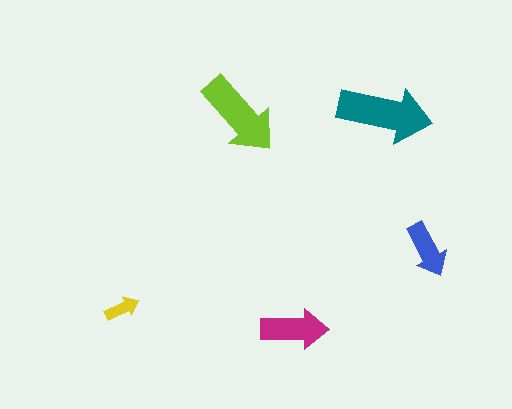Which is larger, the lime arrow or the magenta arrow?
The lime one.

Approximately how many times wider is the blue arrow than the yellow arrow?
About 1.5 times wider.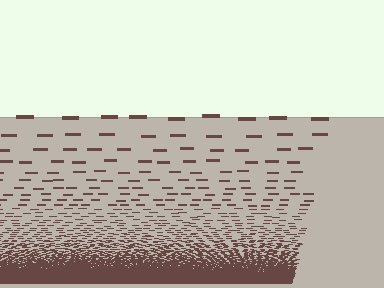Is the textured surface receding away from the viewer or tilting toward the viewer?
The surface appears to tilt toward the viewer. Texture elements get larger and sparser toward the top.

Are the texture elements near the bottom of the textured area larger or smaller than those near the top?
Smaller. The gradient is inverted — elements near the bottom are smaller and denser.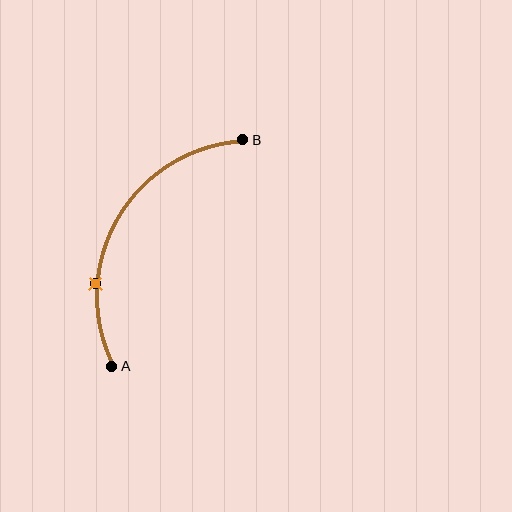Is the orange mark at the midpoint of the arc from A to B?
No. The orange mark lies on the arc but is closer to endpoint A. The arc midpoint would be at the point on the curve equidistant along the arc from both A and B.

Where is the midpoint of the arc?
The arc midpoint is the point on the curve farthest from the straight line joining A and B. It sits to the left of that line.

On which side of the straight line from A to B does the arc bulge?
The arc bulges to the left of the straight line connecting A and B.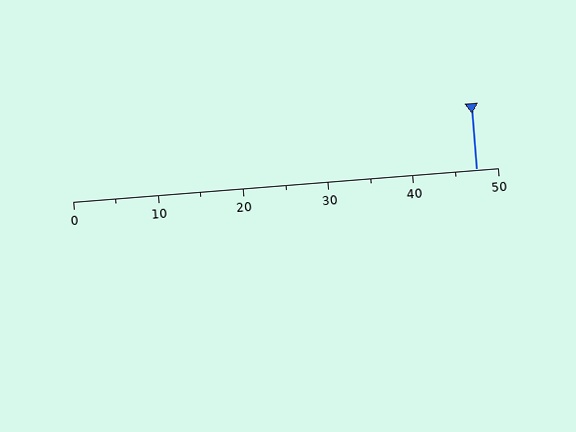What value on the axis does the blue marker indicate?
The marker indicates approximately 47.5.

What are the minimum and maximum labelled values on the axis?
The axis runs from 0 to 50.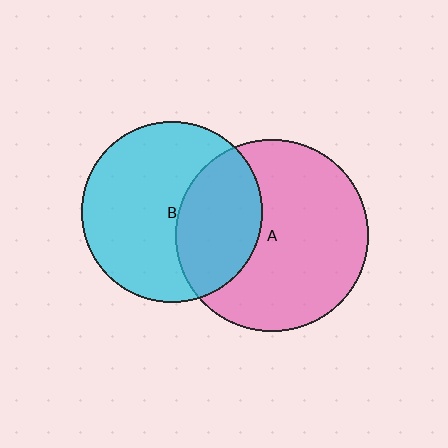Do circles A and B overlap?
Yes.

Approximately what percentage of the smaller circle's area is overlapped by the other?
Approximately 35%.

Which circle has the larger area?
Circle A (pink).